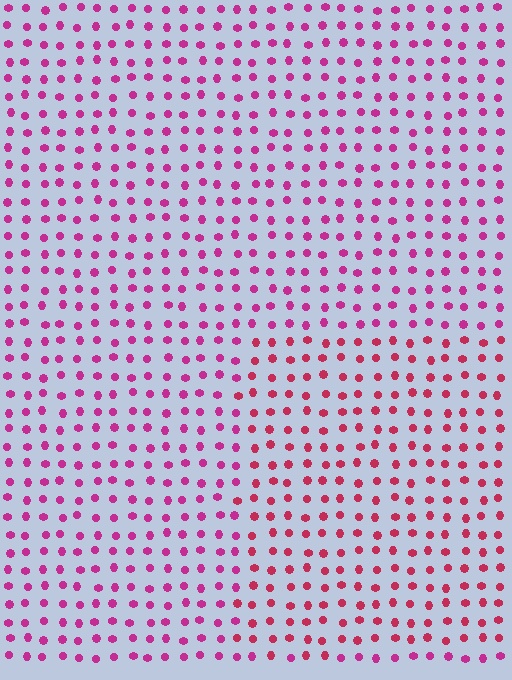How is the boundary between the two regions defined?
The boundary is defined purely by a slight shift in hue (about 24 degrees). Spacing, size, and orientation are identical on both sides.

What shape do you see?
I see a rectangle.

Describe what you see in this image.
The image is filled with small magenta elements in a uniform arrangement. A rectangle-shaped region is visible where the elements are tinted to a slightly different hue, forming a subtle color boundary.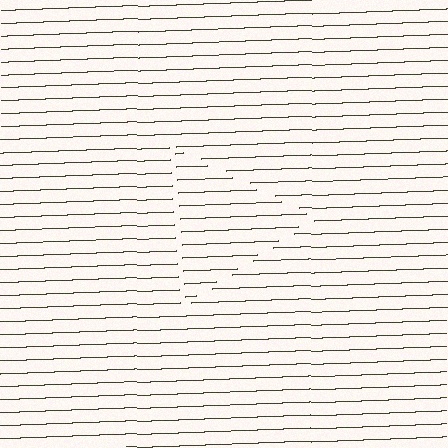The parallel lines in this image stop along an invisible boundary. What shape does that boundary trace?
An illusory triangle. The interior of the shape contains the same grating, shifted by half a period — the contour is defined by the phase discontinuity where line-ends from the inner and outer gratings abut.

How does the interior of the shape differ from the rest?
The interior of the shape contains the same grating, shifted by half a period — the contour is defined by the phase discontinuity where line-ends from the inner and outer gratings abut.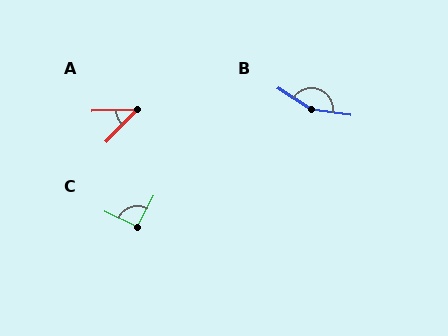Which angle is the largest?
B, at approximately 156 degrees.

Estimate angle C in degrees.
Approximately 91 degrees.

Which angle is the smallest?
A, at approximately 44 degrees.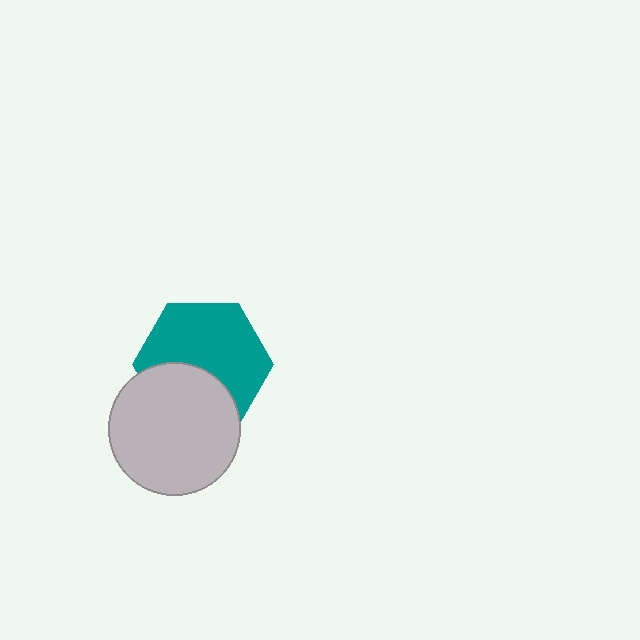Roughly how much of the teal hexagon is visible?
About half of it is visible (roughly 64%).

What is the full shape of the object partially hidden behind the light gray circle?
The partially hidden object is a teal hexagon.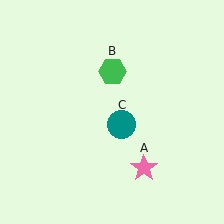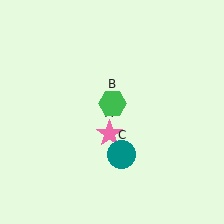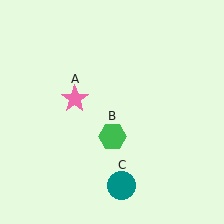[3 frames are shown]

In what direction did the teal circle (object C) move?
The teal circle (object C) moved down.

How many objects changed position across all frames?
3 objects changed position: pink star (object A), green hexagon (object B), teal circle (object C).